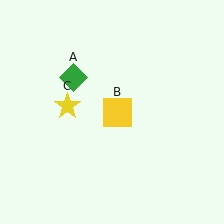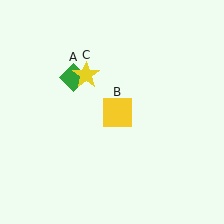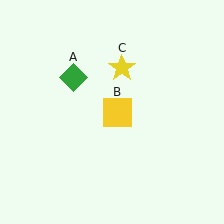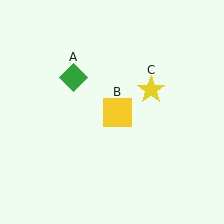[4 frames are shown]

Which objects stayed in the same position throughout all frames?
Green diamond (object A) and yellow square (object B) remained stationary.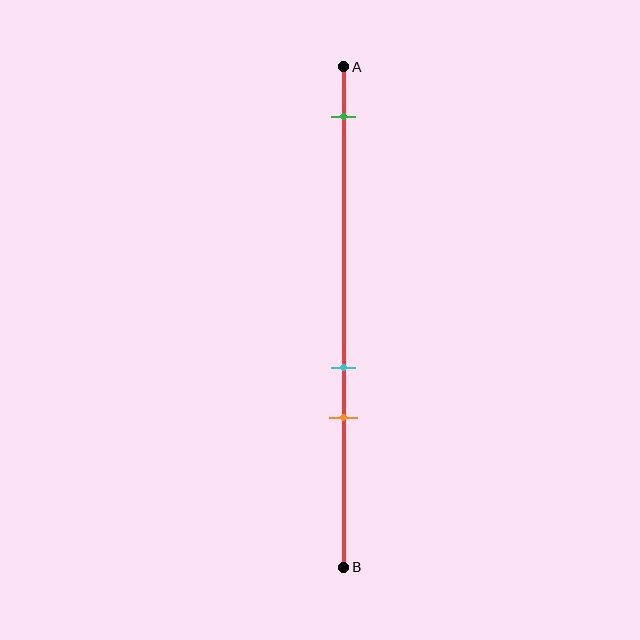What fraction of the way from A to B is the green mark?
The green mark is approximately 10% (0.1) of the way from A to B.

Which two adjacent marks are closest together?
The cyan and orange marks are the closest adjacent pair.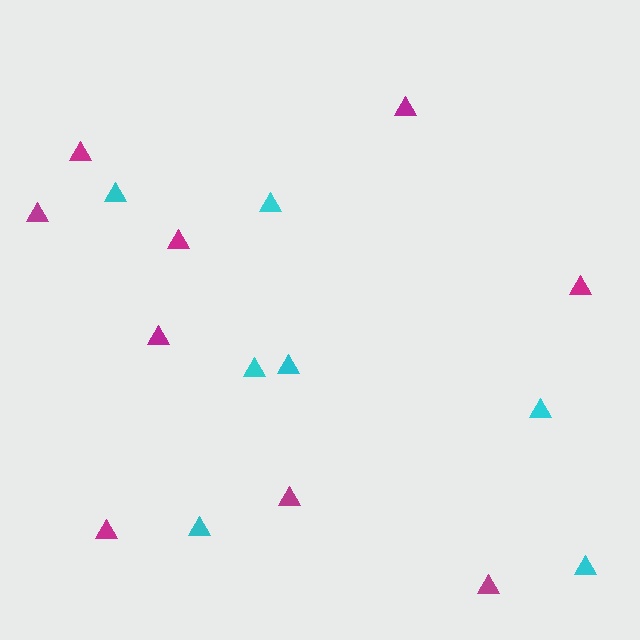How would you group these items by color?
There are 2 groups: one group of magenta triangles (9) and one group of cyan triangles (7).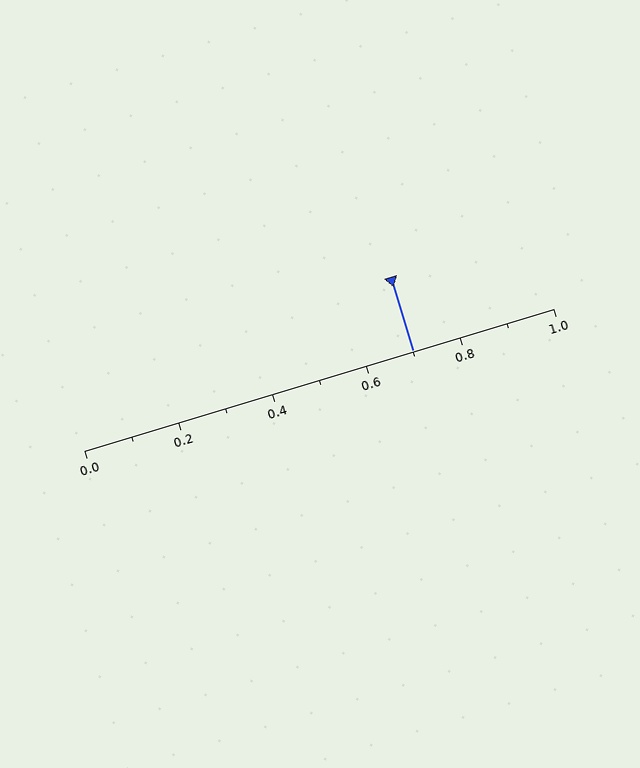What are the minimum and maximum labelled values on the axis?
The axis runs from 0.0 to 1.0.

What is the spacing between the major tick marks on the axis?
The major ticks are spaced 0.2 apart.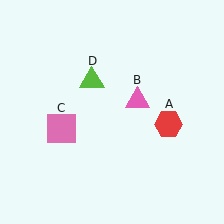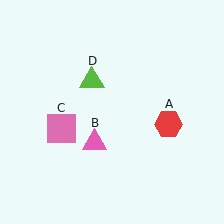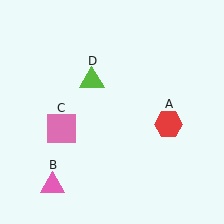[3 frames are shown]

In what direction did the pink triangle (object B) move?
The pink triangle (object B) moved down and to the left.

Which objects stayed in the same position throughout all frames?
Red hexagon (object A) and pink square (object C) and lime triangle (object D) remained stationary.